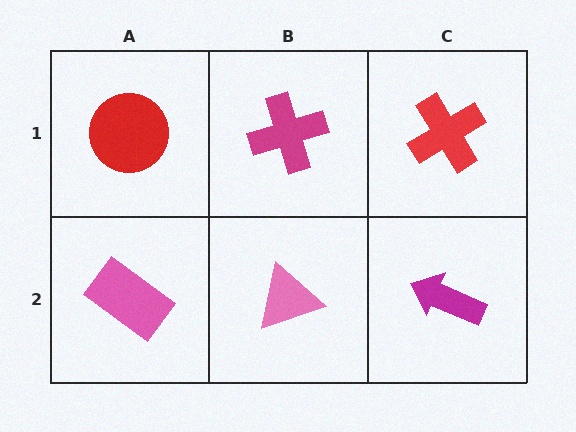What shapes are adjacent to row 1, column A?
A pink rectangle (row 2, column A), a magenta cross (row 1, column B).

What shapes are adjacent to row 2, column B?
A magenta cross (row 1, column B), a pink rectangle (row 2, column A), a magenta arrow (row 2, column C).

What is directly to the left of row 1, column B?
A red circle.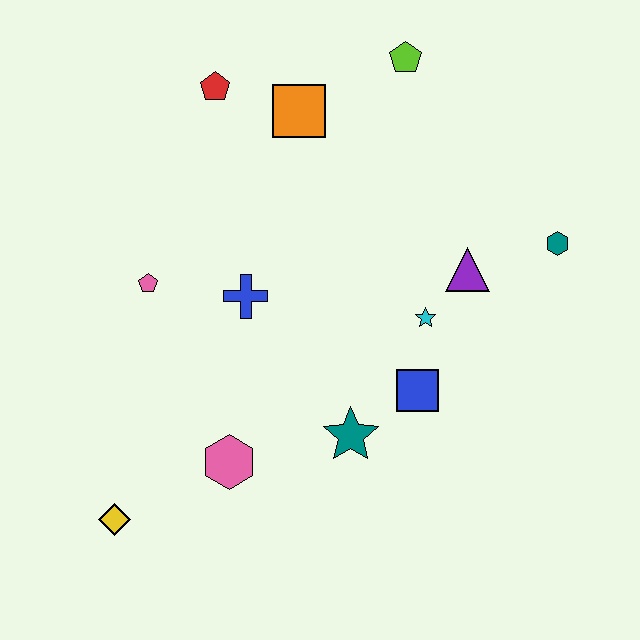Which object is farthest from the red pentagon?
The yellow diamond is farthest from the red pentagon.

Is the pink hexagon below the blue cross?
Yes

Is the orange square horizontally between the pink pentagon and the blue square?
Yes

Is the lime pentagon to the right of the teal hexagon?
No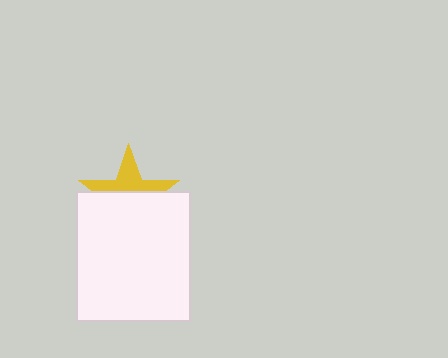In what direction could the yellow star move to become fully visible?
The yellow star could move up. That would shift it out from behind the white rectangle entirely.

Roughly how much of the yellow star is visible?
A small part of it is visible (roughly 45%).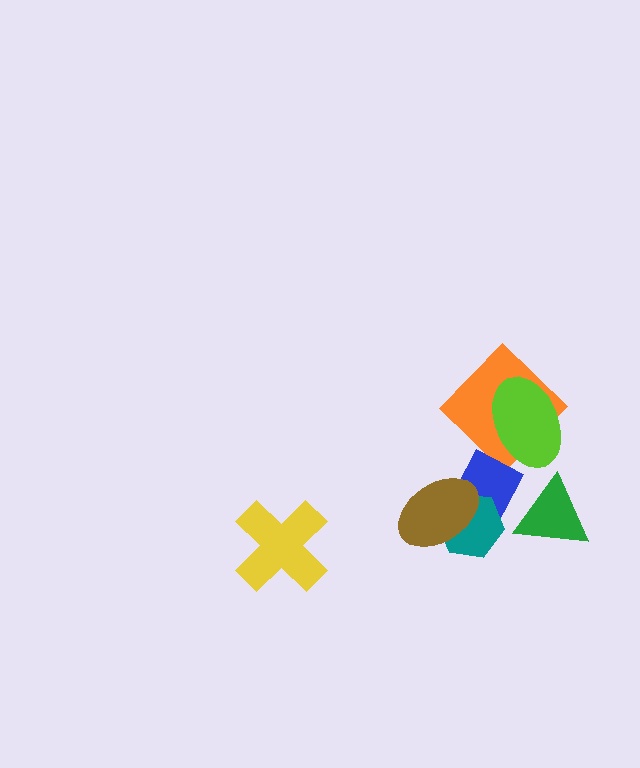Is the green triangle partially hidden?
No, no other shape covers it.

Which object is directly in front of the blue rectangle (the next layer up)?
The teal hexagon is directly in front of the blue rectangle.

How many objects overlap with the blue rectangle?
3 objects overlap with the blue rectangle.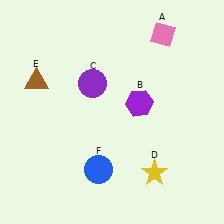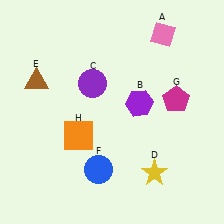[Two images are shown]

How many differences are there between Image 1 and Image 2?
There are 2 differences between the two images.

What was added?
A magenta pentagon (G), an orange square (H) were added in Image 2.